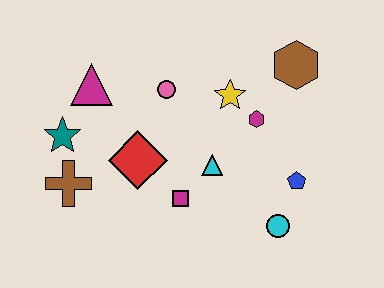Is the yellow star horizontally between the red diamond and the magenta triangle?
No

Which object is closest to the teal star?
The brown cross is closest to the teal star.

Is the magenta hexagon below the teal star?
No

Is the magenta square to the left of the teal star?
No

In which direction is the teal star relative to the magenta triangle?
The teal star is below the magenta triangle.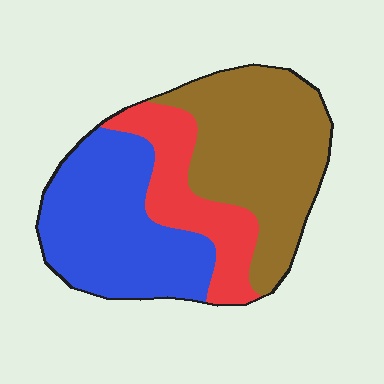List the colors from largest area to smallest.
From largest to smallest: brown, blue, red.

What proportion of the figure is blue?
Blue takes up between a quarter and a half of the figure.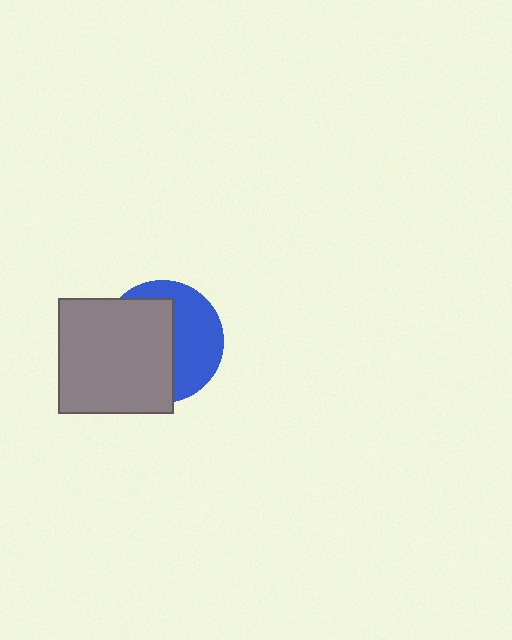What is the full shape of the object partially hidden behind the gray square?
The partially hidden object is a blue circle.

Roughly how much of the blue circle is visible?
A small part of it is visible (roughly 45%).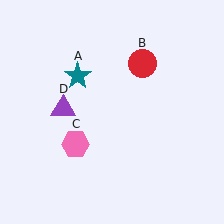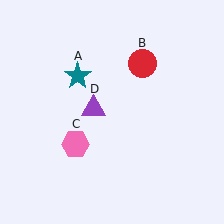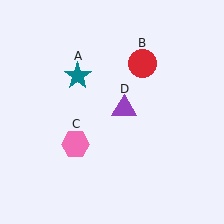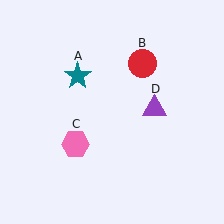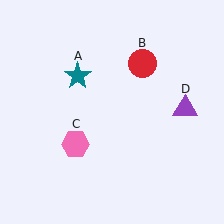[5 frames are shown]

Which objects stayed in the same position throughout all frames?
Teal star (object A) and red circle (object B) and pink hexagon (object C) remained stationary.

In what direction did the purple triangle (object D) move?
The purple triangle (object D) moved right.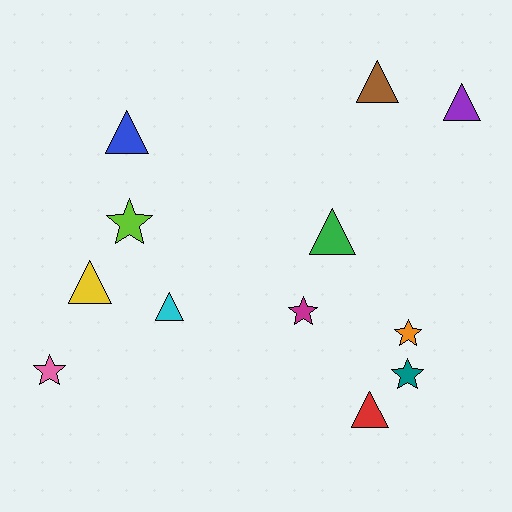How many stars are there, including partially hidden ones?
There are 5 stars.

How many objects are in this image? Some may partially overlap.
There are 12 objects.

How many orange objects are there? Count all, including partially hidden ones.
There is 1 orange object.